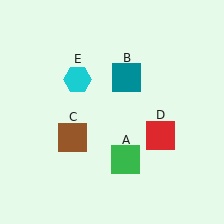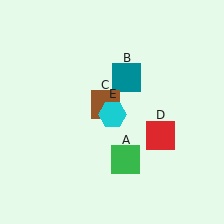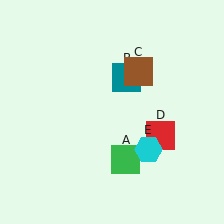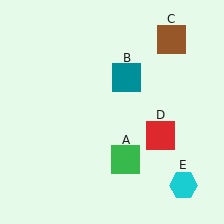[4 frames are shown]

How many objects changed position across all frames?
2 objects changed position: brown square (object C), cyan hexagon (object E).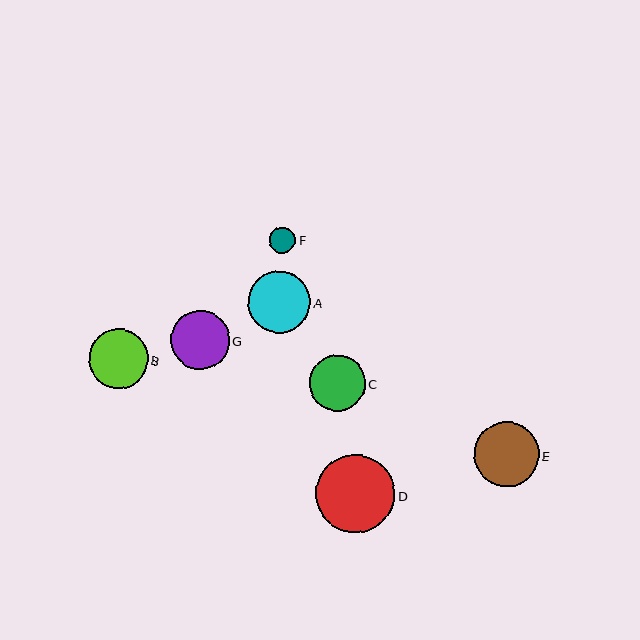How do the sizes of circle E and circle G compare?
Circle E and circle G are approximately the same size.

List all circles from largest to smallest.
From largest to smallest: D, E, A, B, G, C, F.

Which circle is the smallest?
Circle F is the smallest with a size of approximately 26 pixels.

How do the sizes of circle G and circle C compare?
Circle G and circle C are approximately the same size.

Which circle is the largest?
Circle D is the largest with a size of approximately 79 pixels.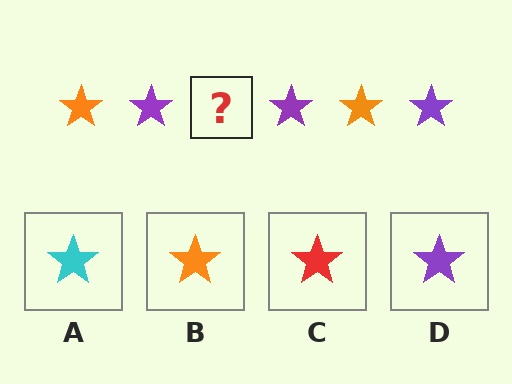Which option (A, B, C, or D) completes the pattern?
B.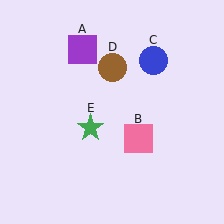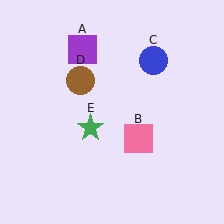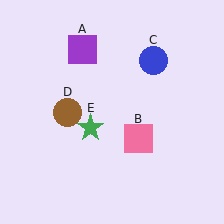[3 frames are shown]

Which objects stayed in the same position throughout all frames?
Purple square (object A) and pink square (object B) and blue circle (object C) and green star (object E) remained stationary.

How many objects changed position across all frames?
1 object changed position: brown circle (object D).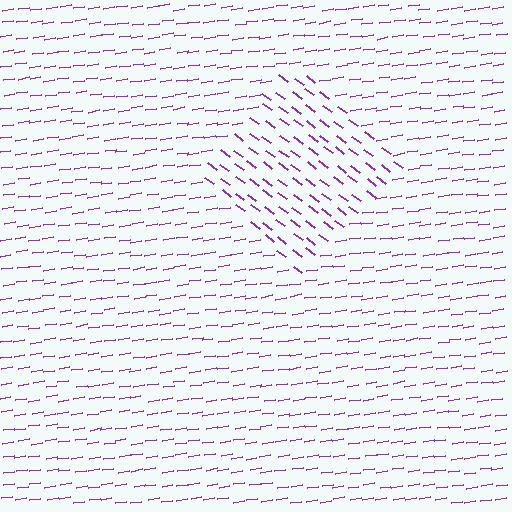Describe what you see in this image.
The image is filled with small purple line segments. A diamond region in the image has lines oriented differently from the surrounding lines, creating a visible texture boundary.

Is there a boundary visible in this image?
Yes, there is a texture boundary formed by a change in line orientation.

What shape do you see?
I see a diamond.